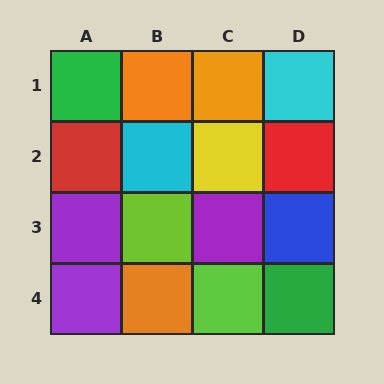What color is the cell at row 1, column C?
Orange.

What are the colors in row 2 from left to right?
Red, cyan, yellow, red.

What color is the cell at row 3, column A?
Purple.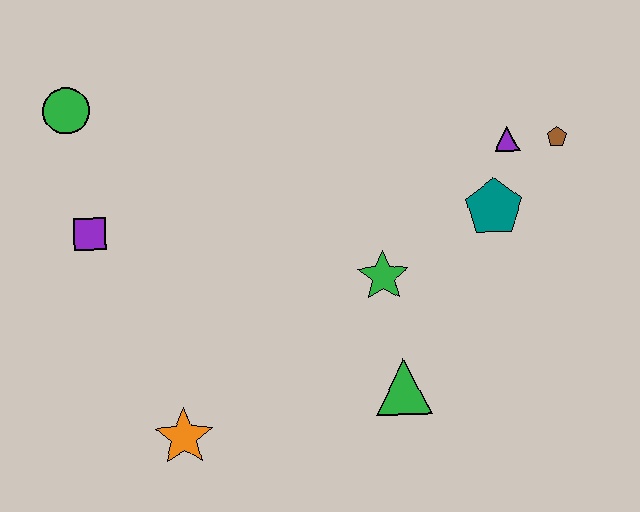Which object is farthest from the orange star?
The brown pentagon is farthest from the orange star.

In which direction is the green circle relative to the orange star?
The green circle is above the orange star.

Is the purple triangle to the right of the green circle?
Yes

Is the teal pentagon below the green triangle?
No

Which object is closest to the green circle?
The purple square is closest to the green circle.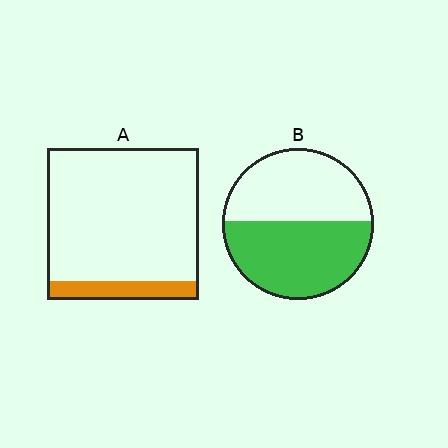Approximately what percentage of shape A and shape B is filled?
A is approximately 10% and B is approximately 55%.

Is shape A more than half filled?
No.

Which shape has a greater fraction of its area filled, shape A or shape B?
Shape B.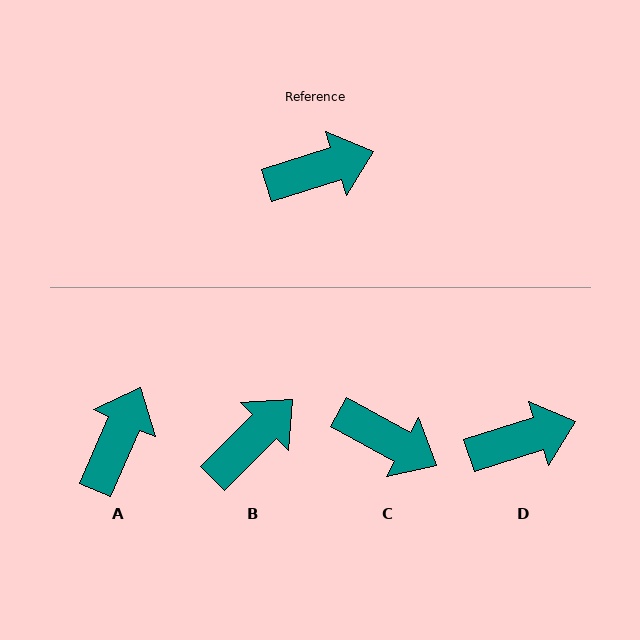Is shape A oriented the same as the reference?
No, it is off by about 49 degrees.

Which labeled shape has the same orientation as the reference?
D.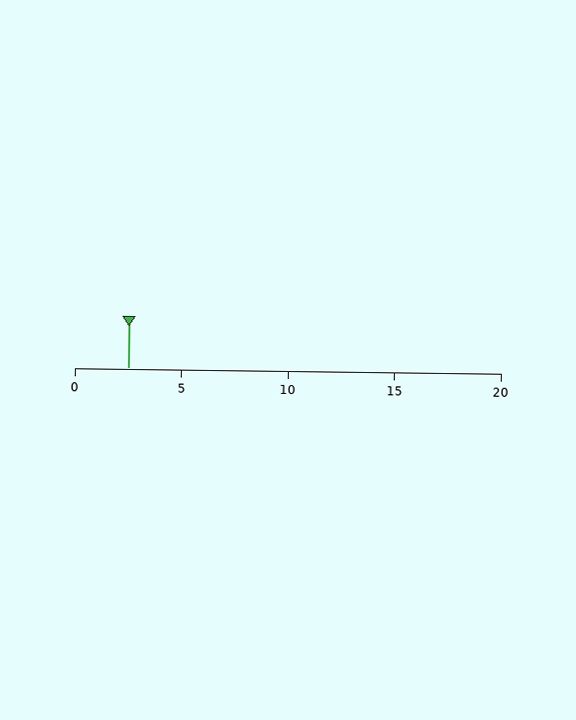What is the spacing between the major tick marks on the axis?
The major ticks are spaced 5 apart.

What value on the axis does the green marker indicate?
The marker indicates approximately 2.5.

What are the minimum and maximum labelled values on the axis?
The axis runs from 0 to 20.